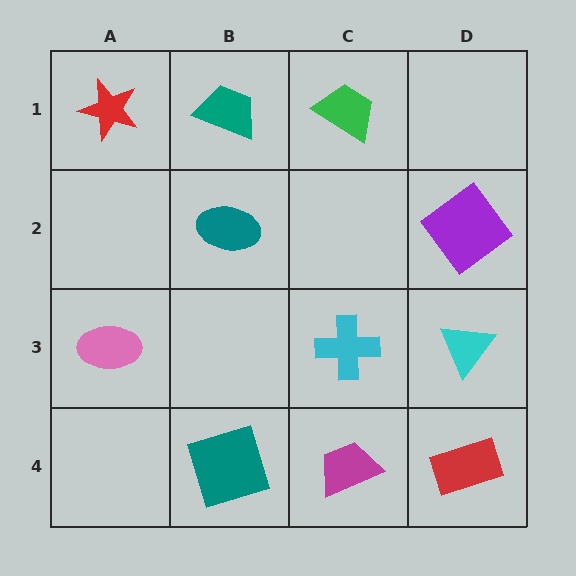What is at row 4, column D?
A red rectangle.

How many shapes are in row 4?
3 shapes.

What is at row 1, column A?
A red star.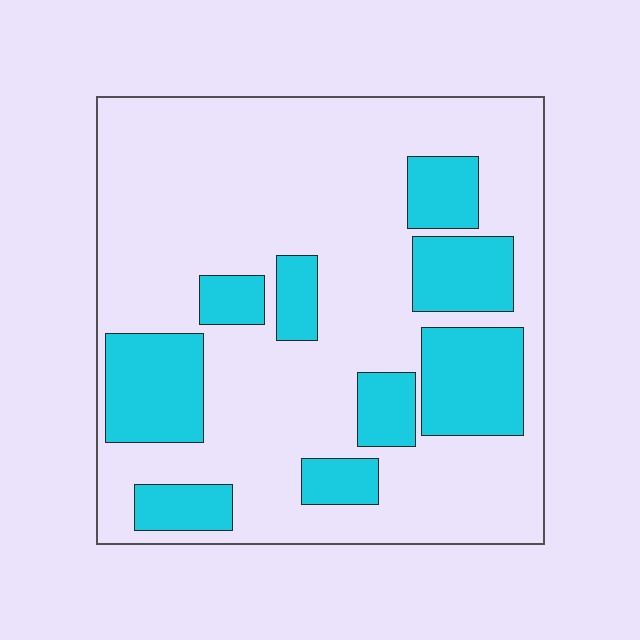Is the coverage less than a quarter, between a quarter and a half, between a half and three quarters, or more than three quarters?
Between a quarter and a half.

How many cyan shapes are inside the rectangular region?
9.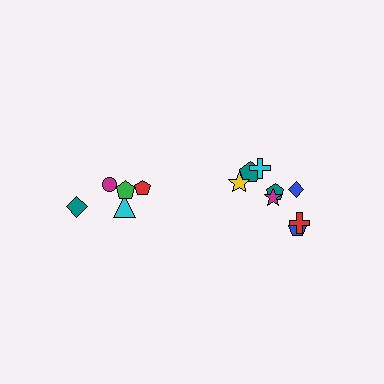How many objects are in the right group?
There are 8 objects.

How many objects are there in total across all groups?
There are 13 objects.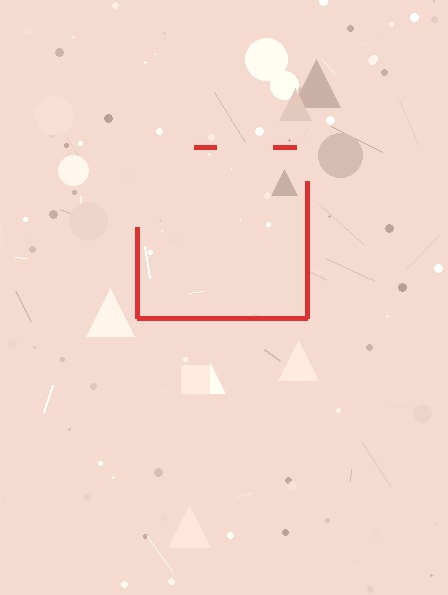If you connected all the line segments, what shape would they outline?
They would outline a square.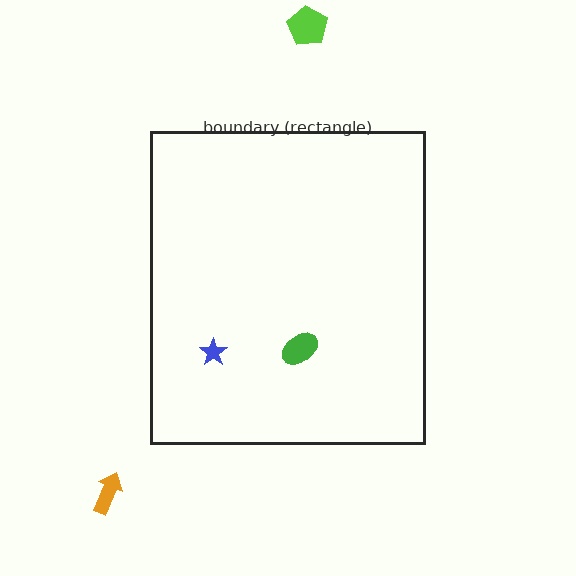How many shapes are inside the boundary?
2 inside, 2 outside.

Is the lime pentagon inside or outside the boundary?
Outside.